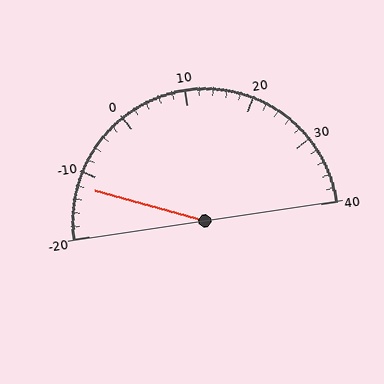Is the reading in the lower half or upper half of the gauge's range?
The reading is in the lower half of the range (-20 to 40).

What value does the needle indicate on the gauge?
The needle indicates approximately -12.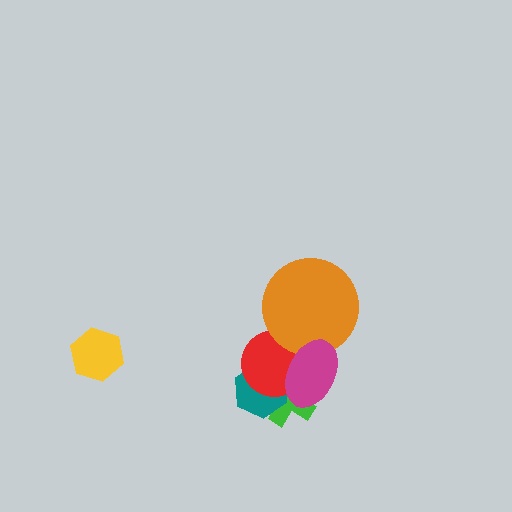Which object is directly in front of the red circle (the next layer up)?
The orange circle is directly in front of the red circle.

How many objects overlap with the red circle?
4 objects overlap with the red circle.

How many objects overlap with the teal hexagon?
3 objects overlap with the teal hexagon.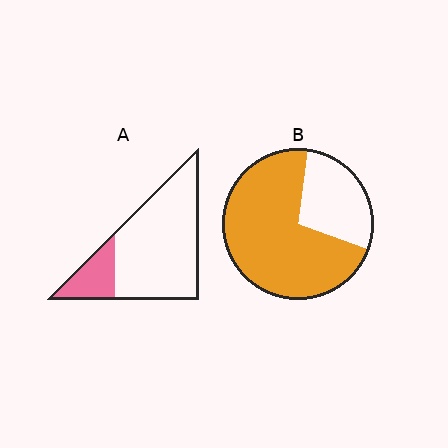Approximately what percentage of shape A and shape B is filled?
A is approximately 20% and B is approximately 70%.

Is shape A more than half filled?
No.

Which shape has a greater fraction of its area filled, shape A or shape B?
Shape B.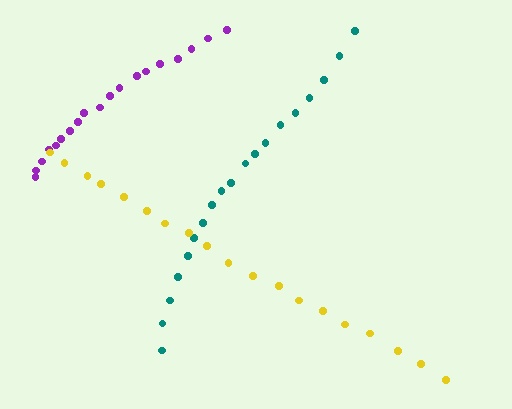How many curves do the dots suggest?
There are 3 distinct paths.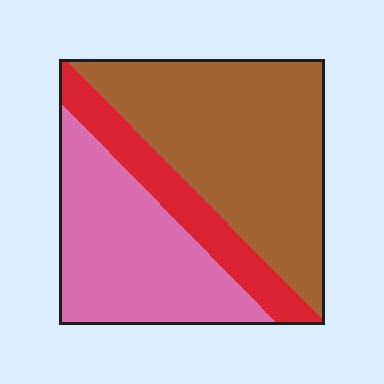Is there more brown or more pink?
Brown.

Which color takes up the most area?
Brown, at roughly 50%.